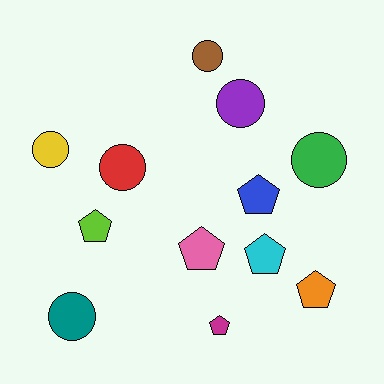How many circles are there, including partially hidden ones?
There are 6 circles.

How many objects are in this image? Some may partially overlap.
There are 12 objects.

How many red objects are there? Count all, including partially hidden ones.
There is 1 red object.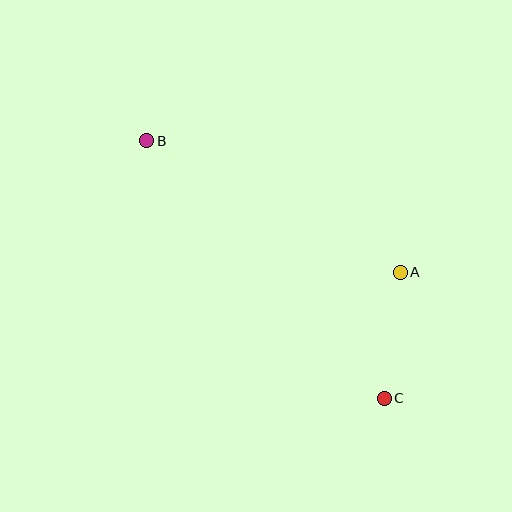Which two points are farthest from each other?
Points B and C are farthest from each other.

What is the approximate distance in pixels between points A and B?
The distance between A and B is approximately 286 pixels.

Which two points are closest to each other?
Points A and C are closest to each other.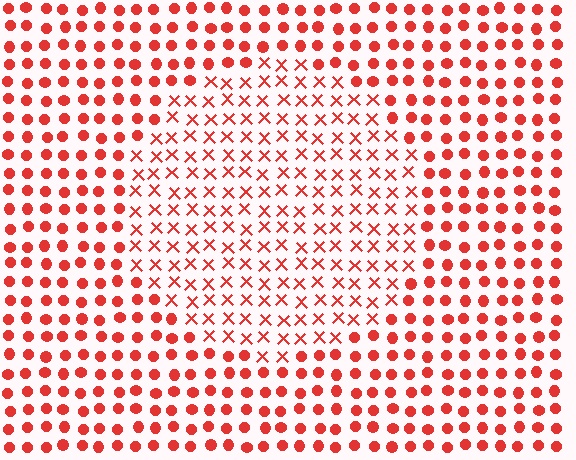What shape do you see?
I see a circle.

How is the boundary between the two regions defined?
The boundary is defined by a change in element shape: X marks inside vs. circles outside. All elements share the same color and spacing.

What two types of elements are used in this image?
The image uses X marks inside the circle region and circles outside it.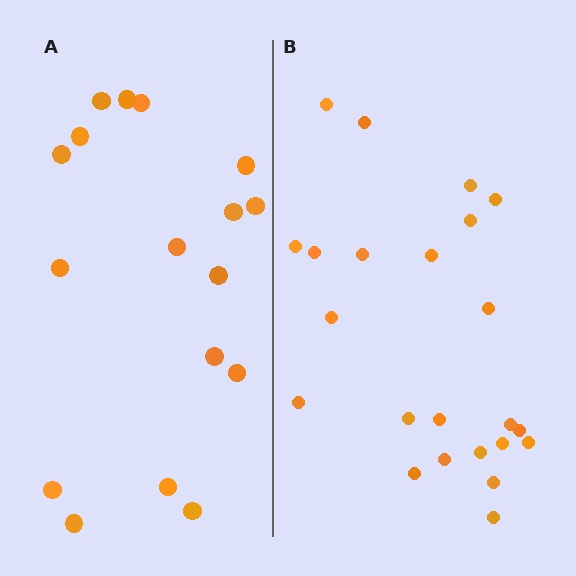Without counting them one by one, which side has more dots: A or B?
Region B (the right region) has more dots.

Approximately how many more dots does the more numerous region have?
Region B has about 6 more dots than region A.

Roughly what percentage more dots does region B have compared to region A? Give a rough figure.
About 35% more.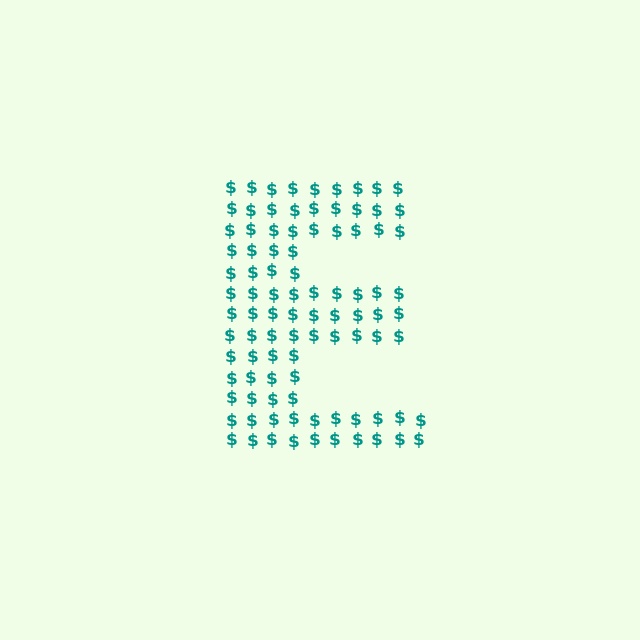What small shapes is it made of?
It is made of small dollar signs.